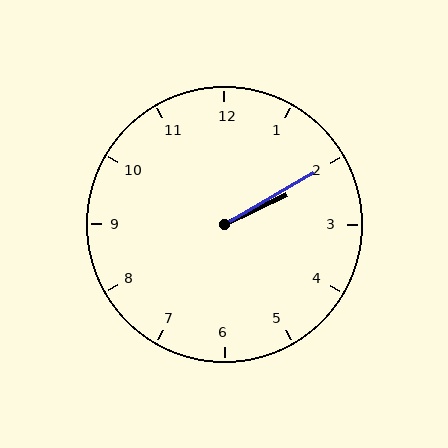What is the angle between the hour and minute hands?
Approximately 5 degrees.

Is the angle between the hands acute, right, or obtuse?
It is acute.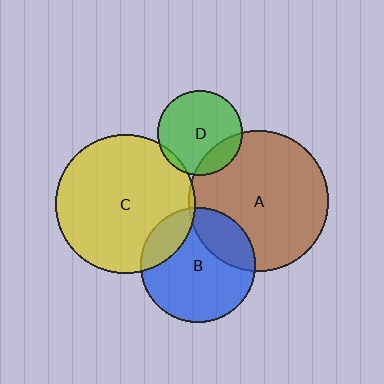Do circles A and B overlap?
Yes.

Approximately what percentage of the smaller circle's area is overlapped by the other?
Approximately 25%.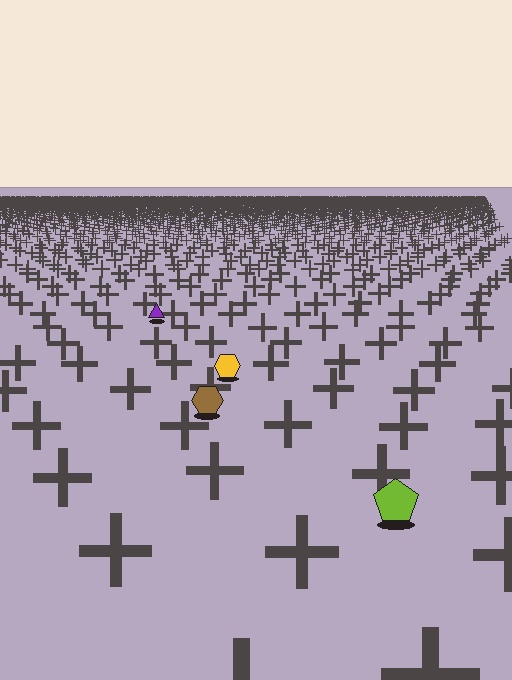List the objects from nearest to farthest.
From nearest to farthest: the lime pentagon, the brown hexagon, the yellow hexagon, the purple triangle.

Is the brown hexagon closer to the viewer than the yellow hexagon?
Yes. The brown hexagon is closer — you can tell from the texture gradient: the ground texture is coarser near it.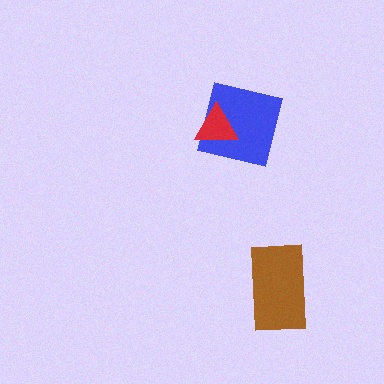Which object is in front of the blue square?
The red triangle is in front of the blue square.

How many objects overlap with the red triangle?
1 object overlaps with the red triangle.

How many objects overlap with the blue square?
1 object overlaps with the blue square.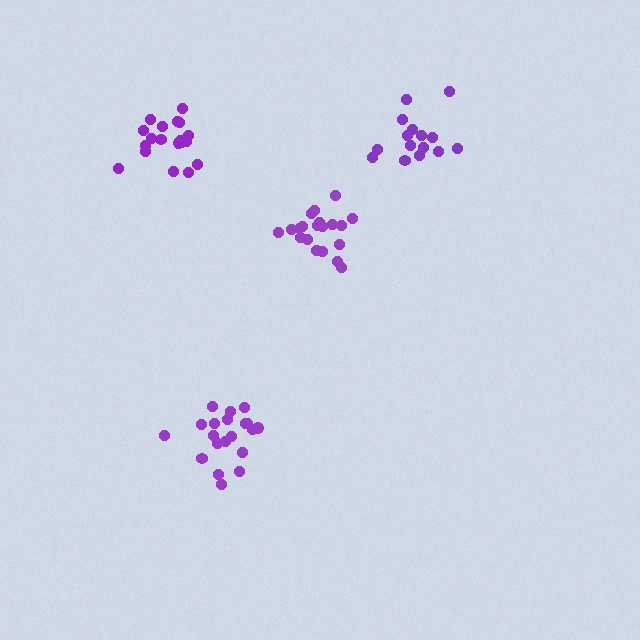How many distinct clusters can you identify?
There are 4 distinct clusters.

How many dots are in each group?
Group 1: 20 dots, Group 2: 20 dots, Group 3: 19 dots, Group 4: 15 dots (74 total).